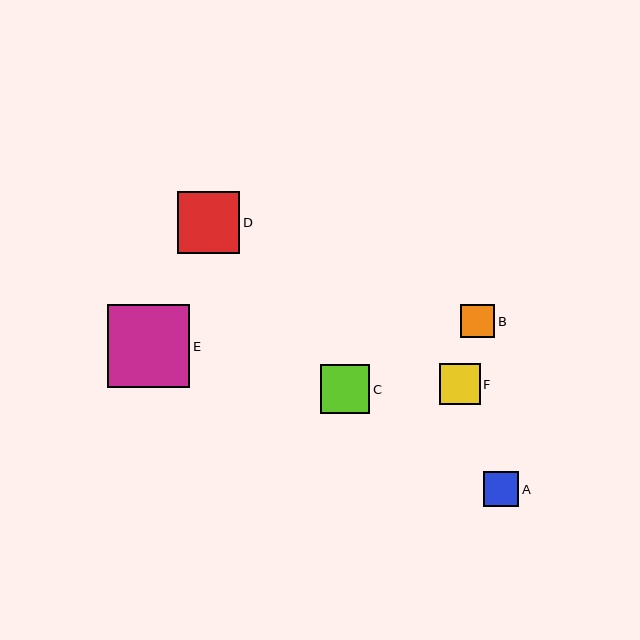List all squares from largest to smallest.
From largest to smallest: E, D, C, F, A, B.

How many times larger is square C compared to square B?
Square C is approximately 1.4 times the size of square B.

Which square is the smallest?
Square B is the smallest with a size of approximately 34 pixels.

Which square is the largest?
Square E is the largest with a size of approximately 83 pixels.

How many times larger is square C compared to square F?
Square C is approximately 1.2 times the size of square F.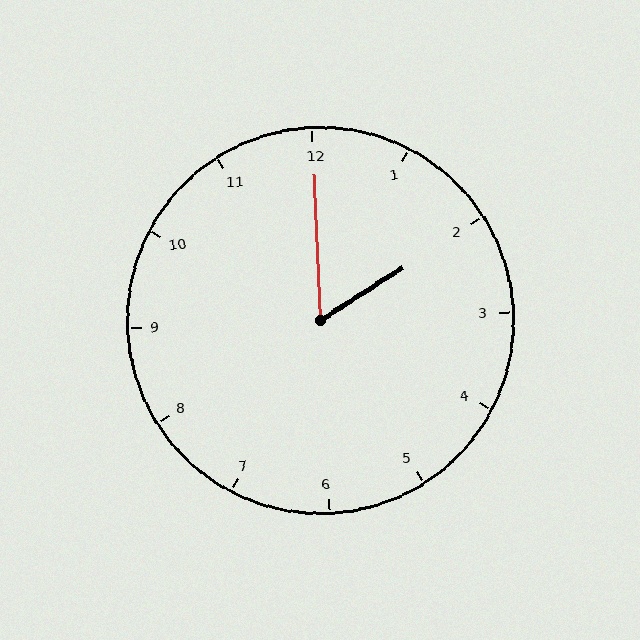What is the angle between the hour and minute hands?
Approximately 60 degrees.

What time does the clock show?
2:00.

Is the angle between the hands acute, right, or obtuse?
It is acute.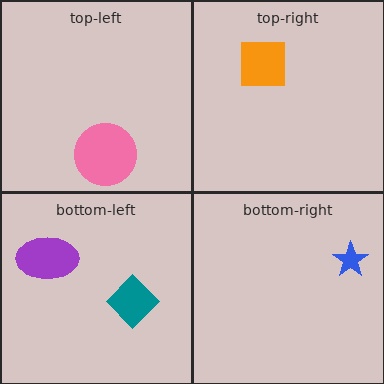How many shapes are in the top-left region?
1.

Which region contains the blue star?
The bottom-right region.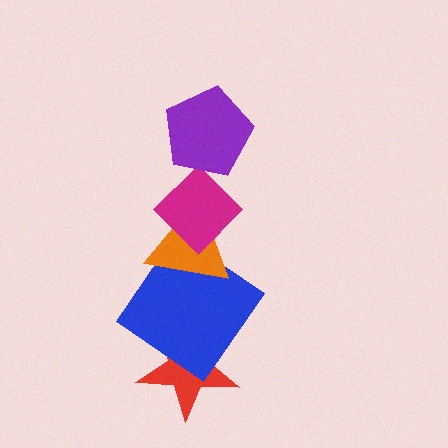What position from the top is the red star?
The red star is 5th from the top.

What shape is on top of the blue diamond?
The orange triangle is on top of the blue diamond.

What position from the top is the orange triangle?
The orange triangle is 3rd from the top.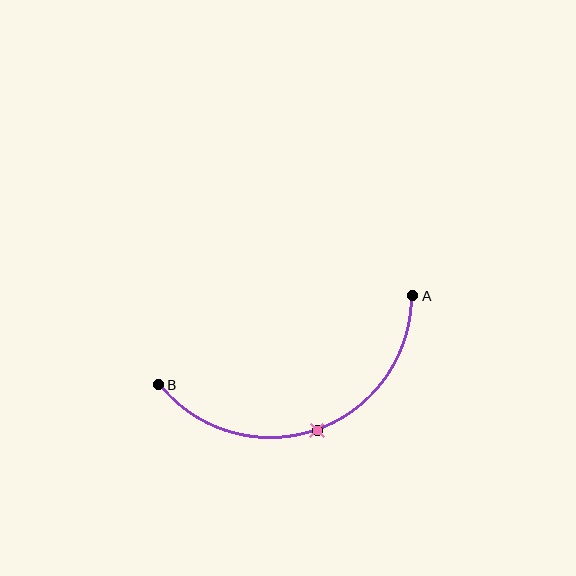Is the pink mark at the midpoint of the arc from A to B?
Yes. The pink mark lies on the arc at equal arc-length from both A and B — it is the arc midpoint.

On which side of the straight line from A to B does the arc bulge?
The arc bulges below the straight line connecting A and B.